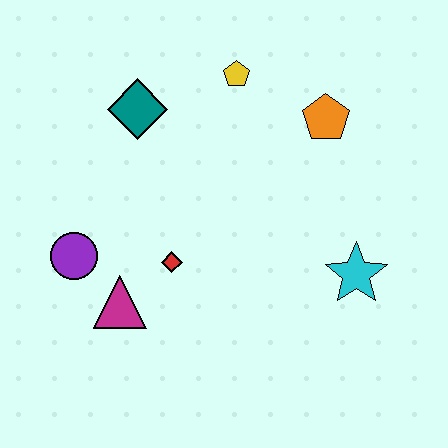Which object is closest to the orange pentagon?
The yellow pentagon is closest to the orange pentagon.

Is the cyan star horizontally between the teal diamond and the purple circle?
No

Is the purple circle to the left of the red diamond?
Yes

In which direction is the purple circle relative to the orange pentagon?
The purple circle is to the left of the orange pentagon.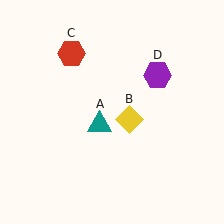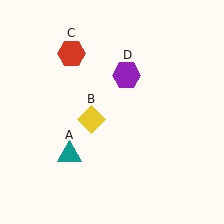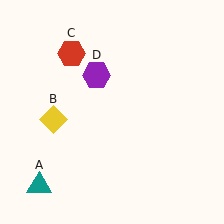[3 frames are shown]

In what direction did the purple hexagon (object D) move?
The purple hexagon (object D) moved left.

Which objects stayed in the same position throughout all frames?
Red hexagon (object C) remained stationary.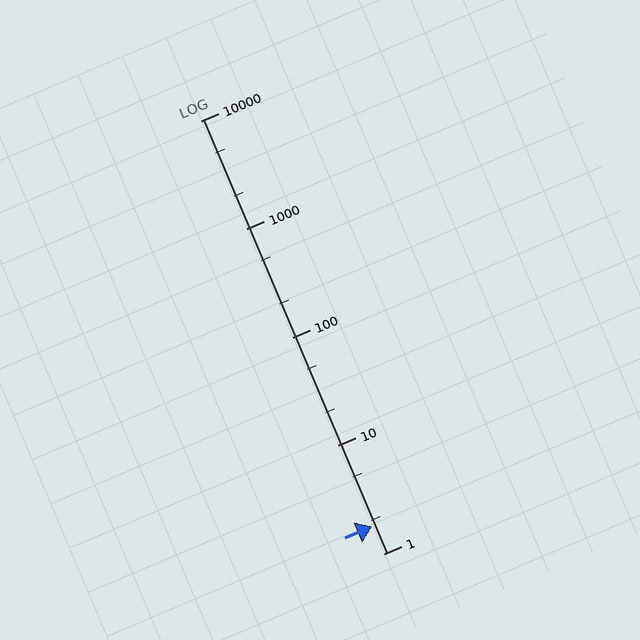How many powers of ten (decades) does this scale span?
The scale spans 4 decades, from 1 to 10000.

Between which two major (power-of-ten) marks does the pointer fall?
The pointer is between 1 and 10.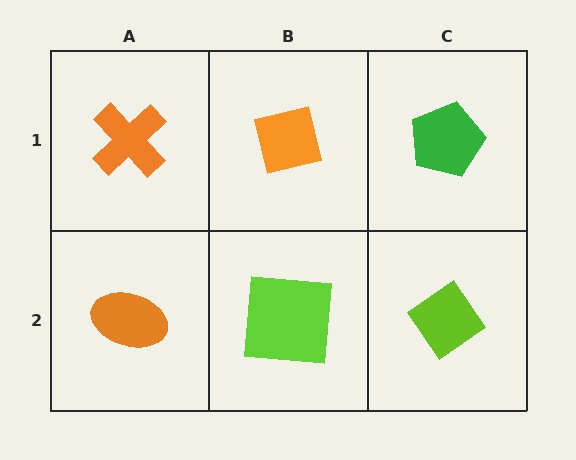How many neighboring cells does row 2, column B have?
3.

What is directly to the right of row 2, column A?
A lime square.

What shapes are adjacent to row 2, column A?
An orange cross (row 1, column A), a lime square (row 2, column B).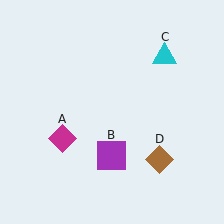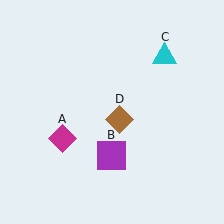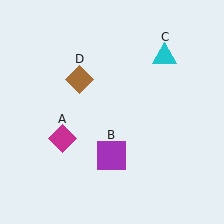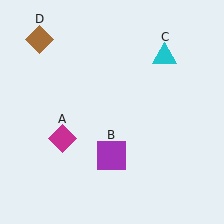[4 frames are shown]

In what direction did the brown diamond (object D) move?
The brown diamond (object D) moved up and to the left.